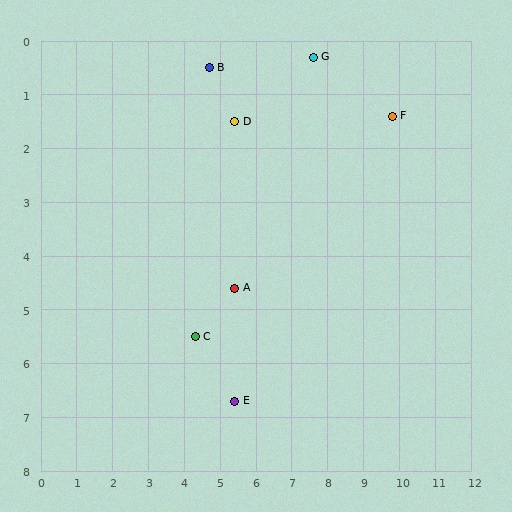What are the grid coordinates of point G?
Point G is at approximately (7.6, 0.3).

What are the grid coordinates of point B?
Point B is at approximately (4.7, 0.5).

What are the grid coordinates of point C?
Point C is at approximately (4.3, 5.5).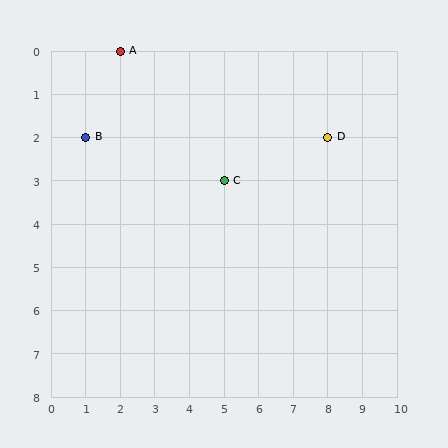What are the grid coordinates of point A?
Point A is at grid coordinates (2, 0).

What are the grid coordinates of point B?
Point B is at grid coordinates (1, 2).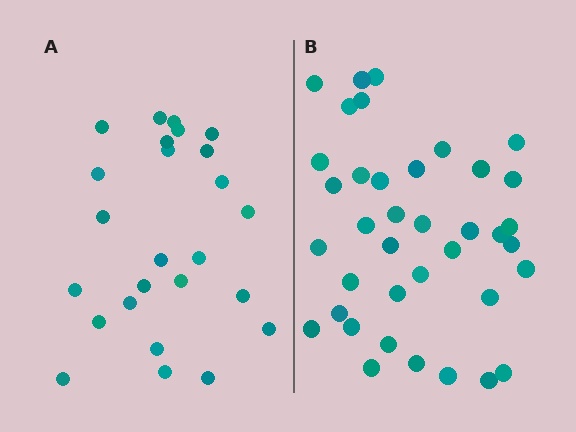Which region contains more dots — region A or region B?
Region B (the right region) has more dots.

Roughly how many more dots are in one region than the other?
Region B has approximately 15 more dots than region A.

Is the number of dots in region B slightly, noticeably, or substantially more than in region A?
Region B has substantially more. The ratio is roughly 1.5 to 1.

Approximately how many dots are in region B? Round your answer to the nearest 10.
About 40 dots. (The exact count is 38, which rounds to 40.)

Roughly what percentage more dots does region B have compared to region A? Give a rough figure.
About 50% more.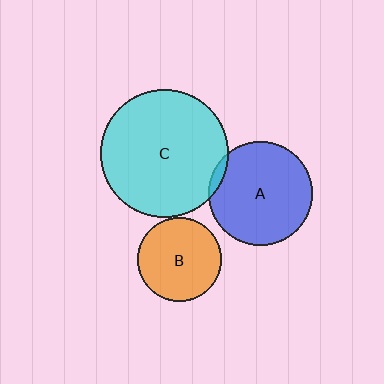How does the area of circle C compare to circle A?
Approximately 1.5 times.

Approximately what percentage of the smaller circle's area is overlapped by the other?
Approximately 5%.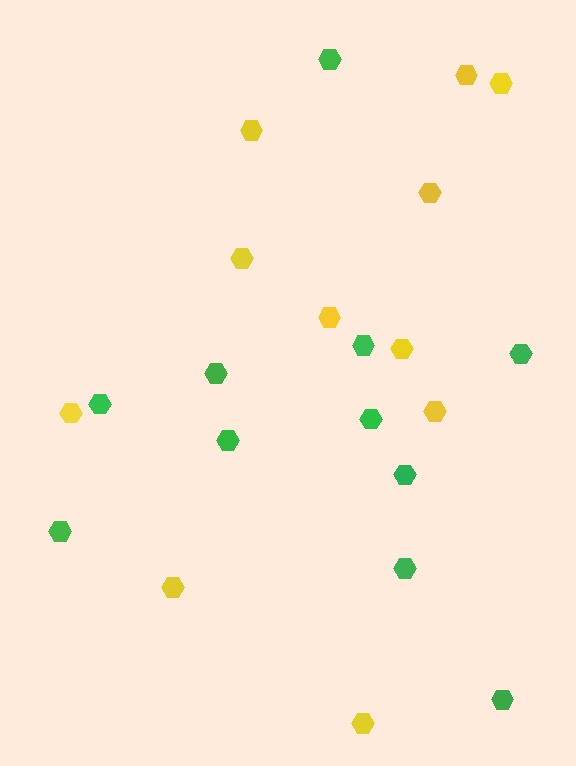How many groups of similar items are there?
There are 2 groups: one group of yellow hexagons (11) and one group of green hexagons (11).